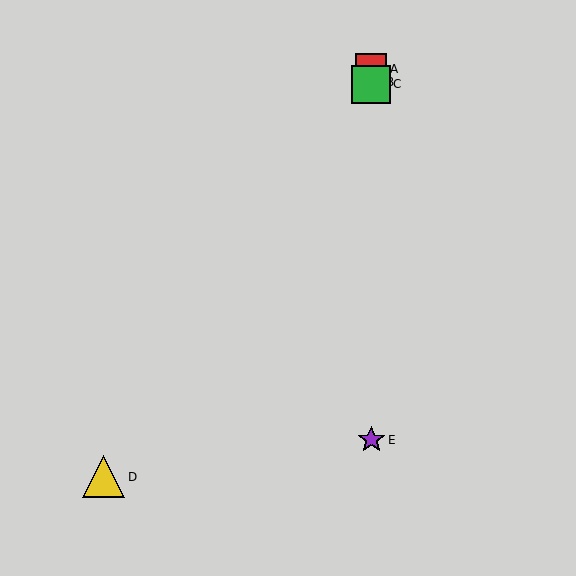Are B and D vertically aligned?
No, B is at x≈371 and D is at x≈103.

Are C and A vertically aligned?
Yes, both are at x≈371.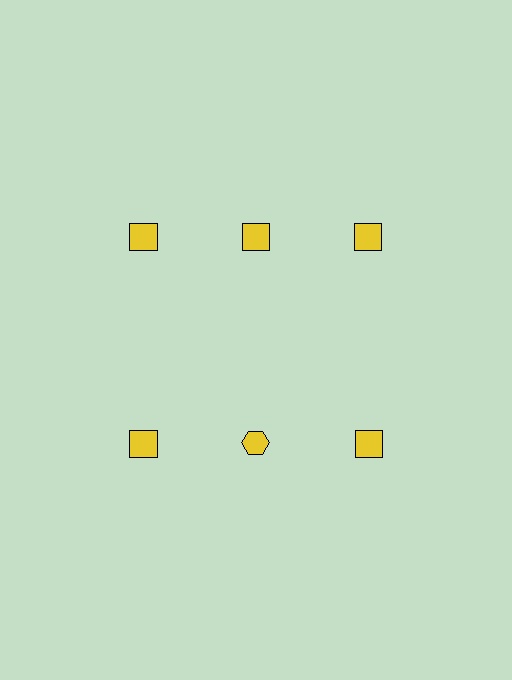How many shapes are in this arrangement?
There are 6 shapes arranged in a grid pattern.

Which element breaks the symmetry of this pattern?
The yellow hexagon in the second row, second from left column breaks the symmetry. All other shapes are yellow squares.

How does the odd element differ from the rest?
It has a different shape: hexagon instead of square.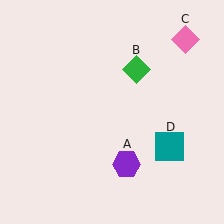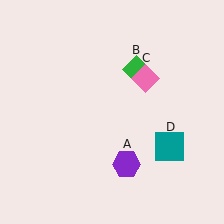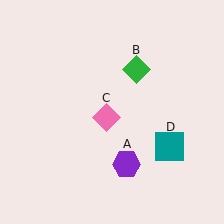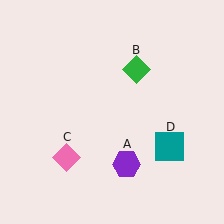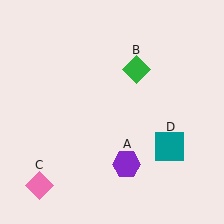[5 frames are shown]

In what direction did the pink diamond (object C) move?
The pink diamond (object C) moved down and to the left.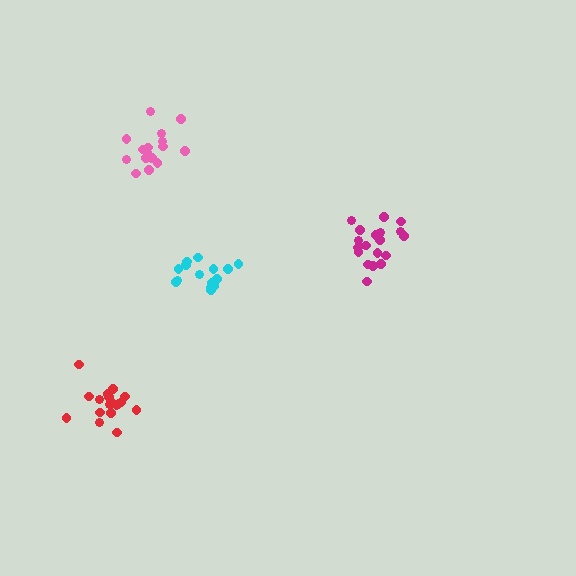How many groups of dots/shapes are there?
There are 4 groups.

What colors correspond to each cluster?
The clusters are colored: magenta, cyan, pink, red.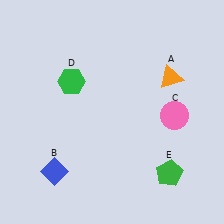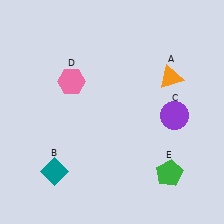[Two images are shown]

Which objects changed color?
B changed from blue to teal. C changed from pink to purple. D changed from green to pink.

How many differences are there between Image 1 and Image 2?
There are 3 differences between the two images.